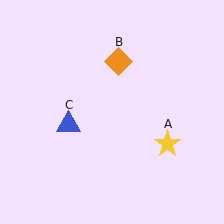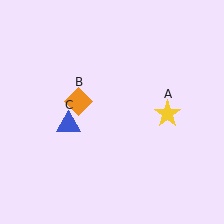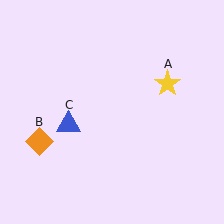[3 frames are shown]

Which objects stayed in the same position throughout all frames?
Blue triangle (object C) remained stationary.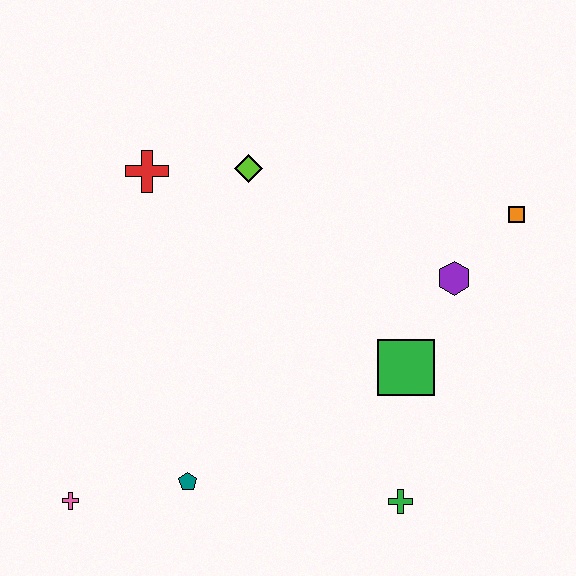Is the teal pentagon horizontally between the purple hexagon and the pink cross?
Yes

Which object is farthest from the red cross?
The green cross is farthest from the red cross.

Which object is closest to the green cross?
The green square is closest to the green cross.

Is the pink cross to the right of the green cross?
No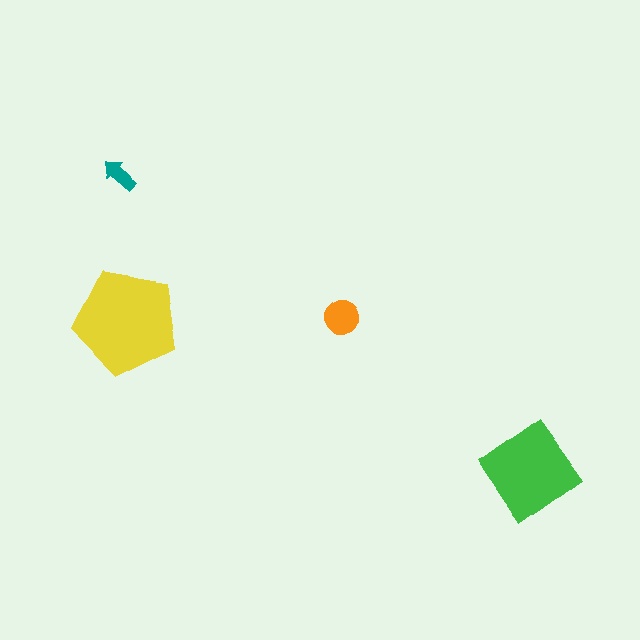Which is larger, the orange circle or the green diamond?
The green diamond.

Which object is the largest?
The yellow pentagon.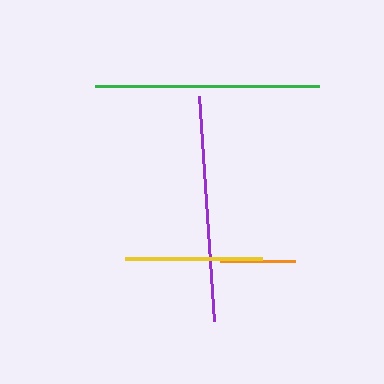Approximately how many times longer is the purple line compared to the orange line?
The purple line is approximately 3.0 times the length of the orange line.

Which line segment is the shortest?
The orange line is the shortest at approximately 75 pixels.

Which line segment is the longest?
The purple line is the longest at approximately 226 pixels.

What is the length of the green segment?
The green segment is approximately 224 pixels long.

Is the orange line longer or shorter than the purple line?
The purple line is longer than the orange line.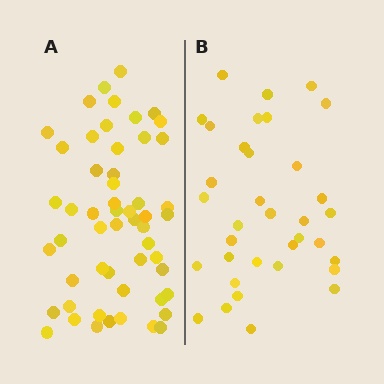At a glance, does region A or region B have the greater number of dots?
Region A (the left region) has more dots.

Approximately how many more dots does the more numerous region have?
Region A has approximately 20 more dots than region B.